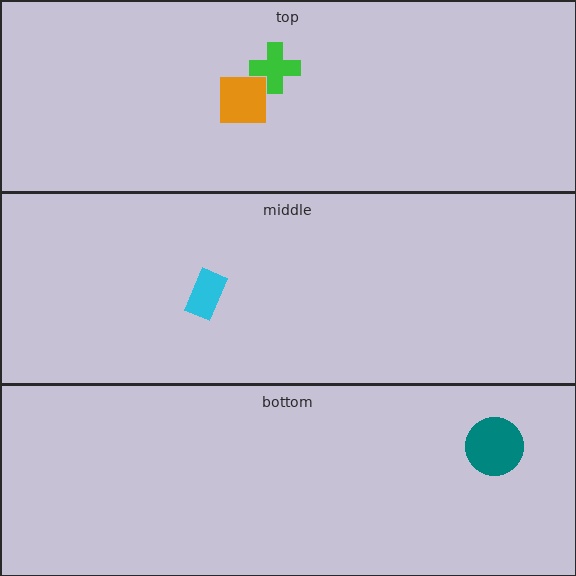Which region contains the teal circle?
The bottom region.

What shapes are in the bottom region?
The teal circle.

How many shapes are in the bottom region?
1.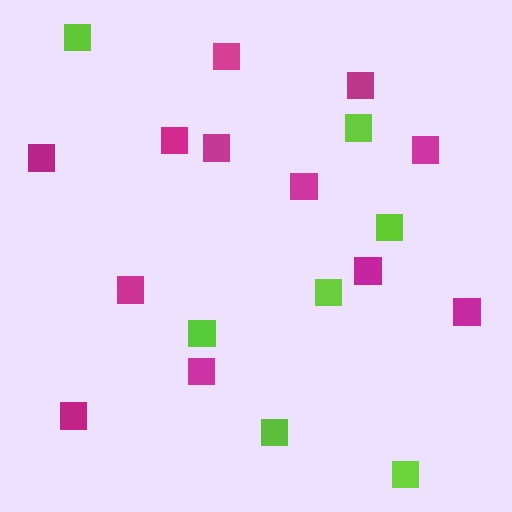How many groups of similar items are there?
There are 2 groups: one group of magenta squares (12) and one group of lime squares (7).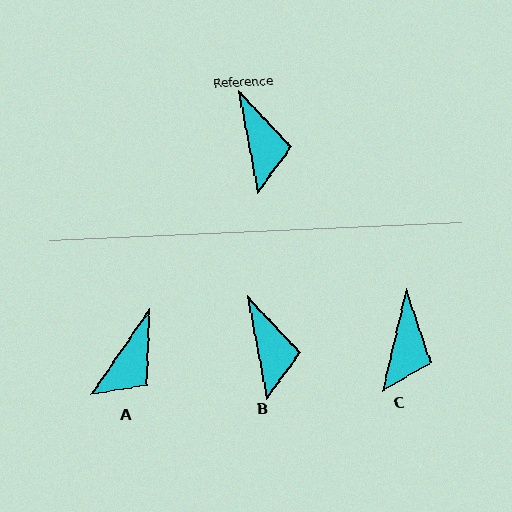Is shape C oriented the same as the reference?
No, it is off by about 24 degrees.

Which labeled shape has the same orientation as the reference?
B.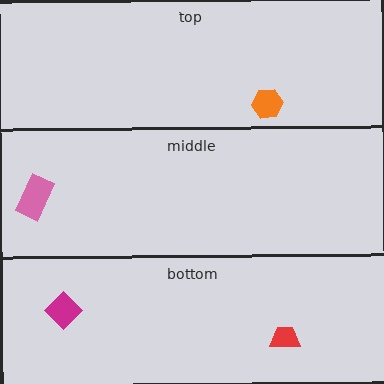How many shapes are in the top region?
1.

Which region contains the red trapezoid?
The bottom region.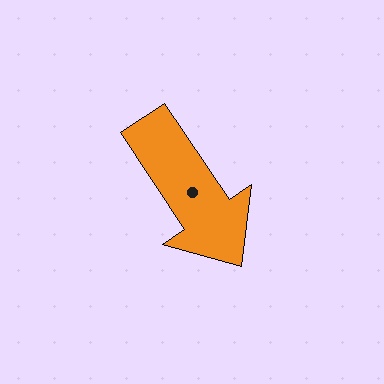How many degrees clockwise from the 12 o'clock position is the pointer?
Approximately 146 degrees.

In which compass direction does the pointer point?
Southeast.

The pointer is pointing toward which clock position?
Roughly 5 o'clock.